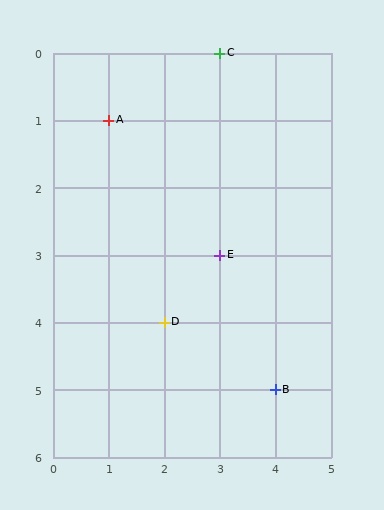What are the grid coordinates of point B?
Point B is at grid coordinates (4, 5).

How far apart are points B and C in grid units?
Points B and C are 1 column and 5 rows apart (about 5.1 grid units diagonally).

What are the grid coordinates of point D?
Point D is at grid coordinates (2, 4).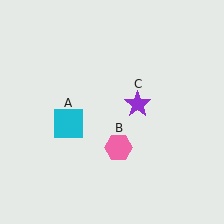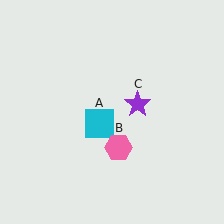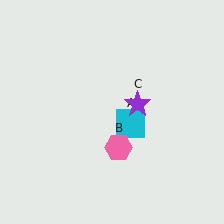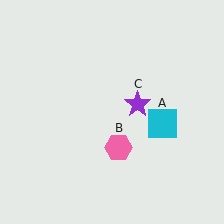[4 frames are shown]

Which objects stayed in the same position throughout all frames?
Pink hexagon (object B) and purple star (object C) remained stationary.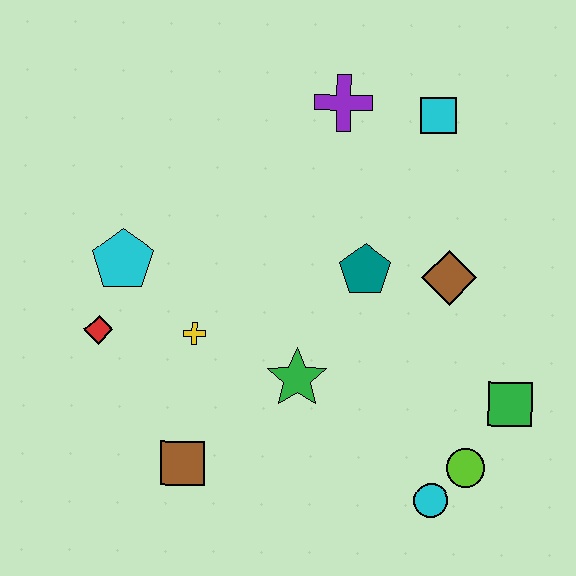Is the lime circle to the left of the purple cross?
No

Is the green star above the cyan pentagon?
No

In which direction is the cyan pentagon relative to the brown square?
The cyan pentagon is above the brown square.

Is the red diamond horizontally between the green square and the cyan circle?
No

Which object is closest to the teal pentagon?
The brown diamond is closest to the teal pentagon.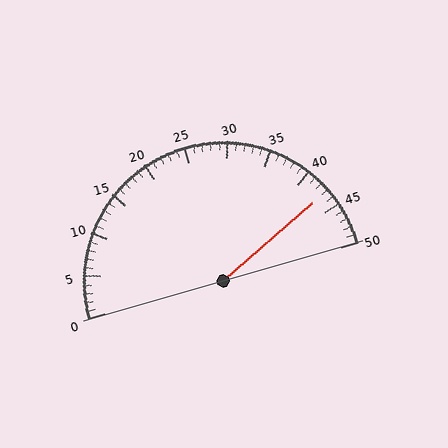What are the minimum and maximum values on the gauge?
The gauge ranges from 0 to 50.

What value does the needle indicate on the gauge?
The needle indicates approximately 43.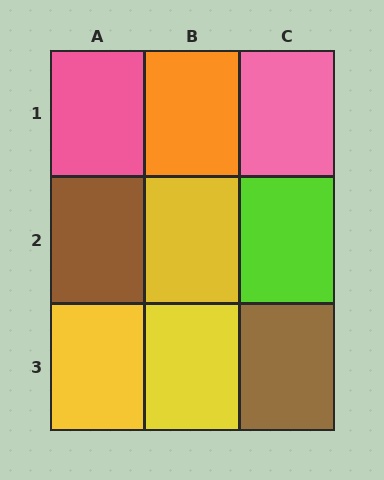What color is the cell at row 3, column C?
Brown.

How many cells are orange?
1 cell is orange.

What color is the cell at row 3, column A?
Yellow.